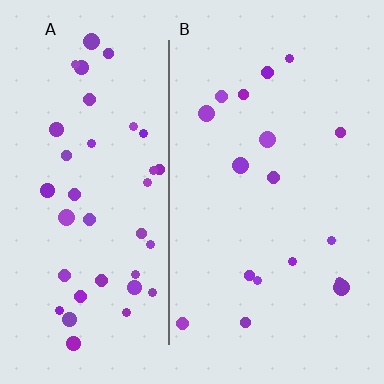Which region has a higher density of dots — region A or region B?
A (the left).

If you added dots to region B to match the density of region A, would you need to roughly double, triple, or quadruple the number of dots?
Approximately double.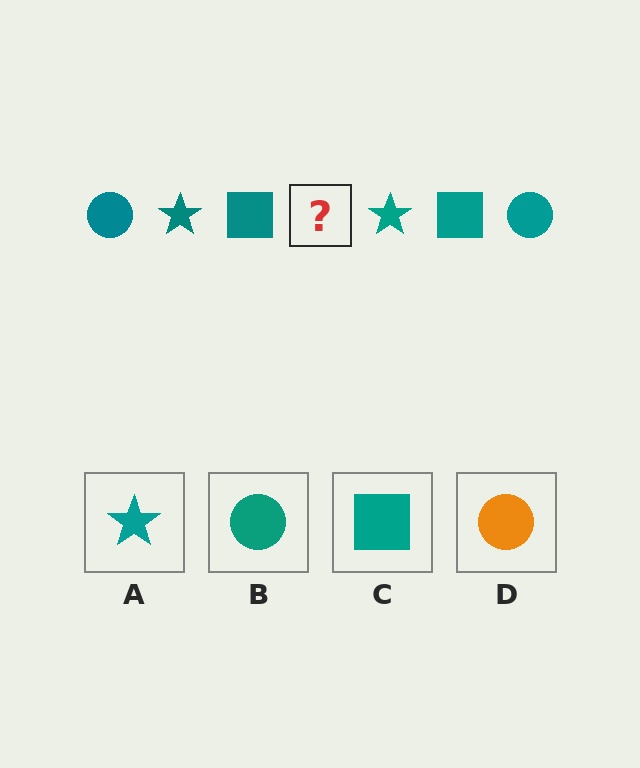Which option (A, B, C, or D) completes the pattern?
B.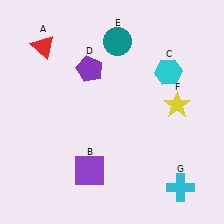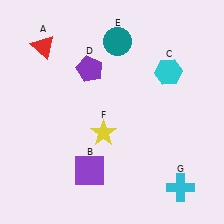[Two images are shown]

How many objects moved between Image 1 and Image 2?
1 object moved between the two images.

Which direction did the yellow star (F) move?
The yellow star (F) moved left.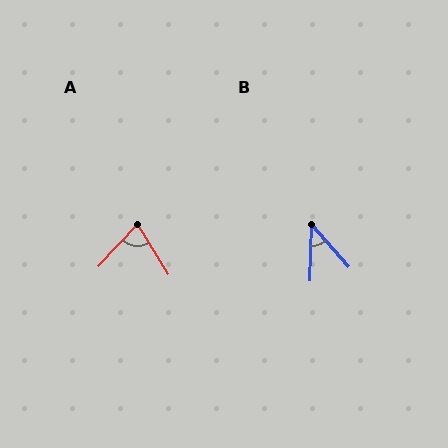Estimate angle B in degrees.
Approximately 42 degrees.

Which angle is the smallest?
B, at approximately 42 degrees.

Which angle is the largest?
A, at approximately 75 degrees.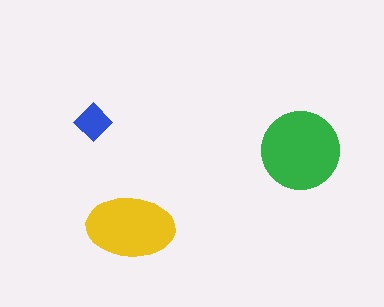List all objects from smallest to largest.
The blue diamond, the yellow ellipse, the green circle.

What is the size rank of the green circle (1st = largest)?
1st.